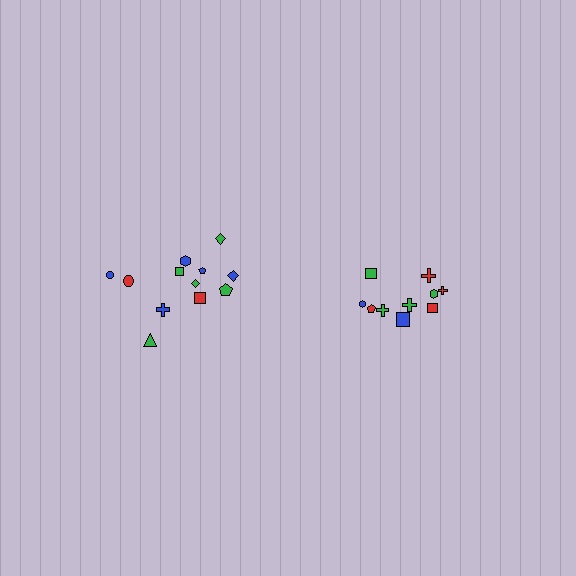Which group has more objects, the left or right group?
The left group.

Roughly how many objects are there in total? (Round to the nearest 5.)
Roughly 20 objects in total.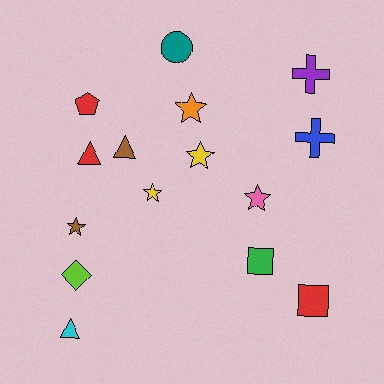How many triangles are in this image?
There are 3 triangles.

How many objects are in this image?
There are 15 objects.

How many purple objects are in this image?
There is 1 purple object.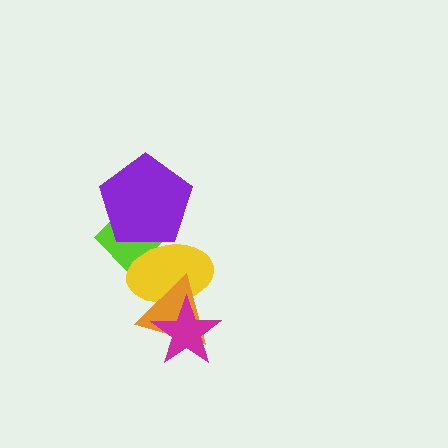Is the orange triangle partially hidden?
Yes, it is partially covered by another shape.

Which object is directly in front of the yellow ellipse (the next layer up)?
The orange triangle is directly in front of the yellow ellipse.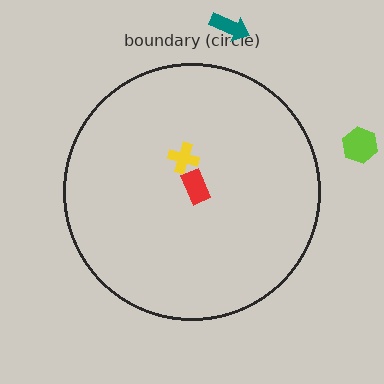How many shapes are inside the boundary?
2 inside, 2 outside.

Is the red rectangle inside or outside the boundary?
Inside.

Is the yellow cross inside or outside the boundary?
Inside.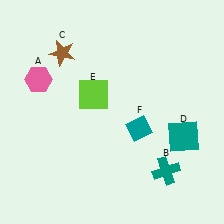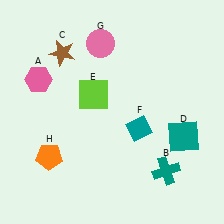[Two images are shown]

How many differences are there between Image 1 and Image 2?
There are 2 differences between the two images.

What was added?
A pink circle (G), an orange pentagon (H) were added in Image 2.